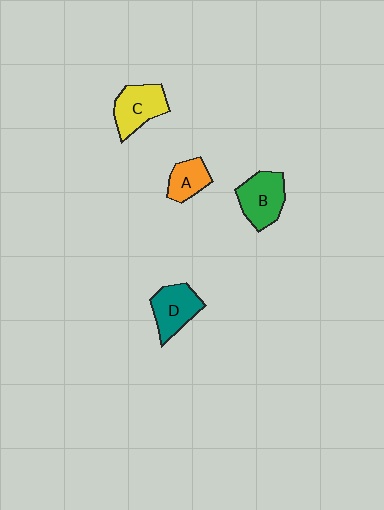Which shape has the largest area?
Shape B (green).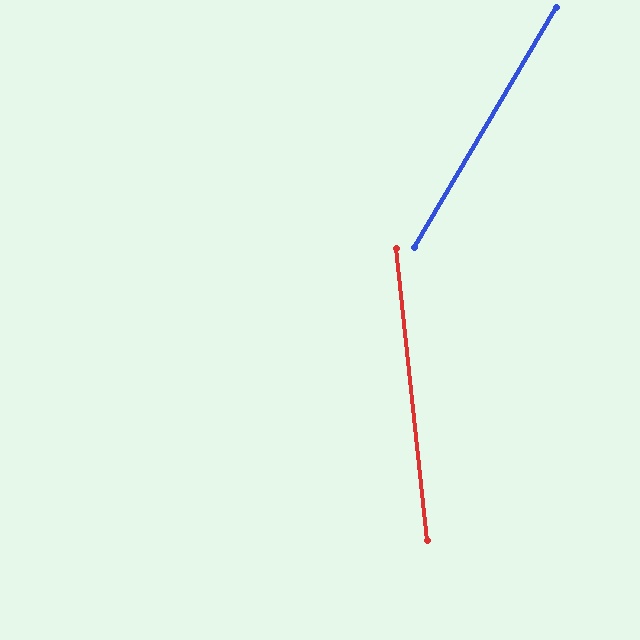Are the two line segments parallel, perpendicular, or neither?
Neither parallel nor perpendicular — they differ by about 37°.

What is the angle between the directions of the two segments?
Approximately 37 degrees.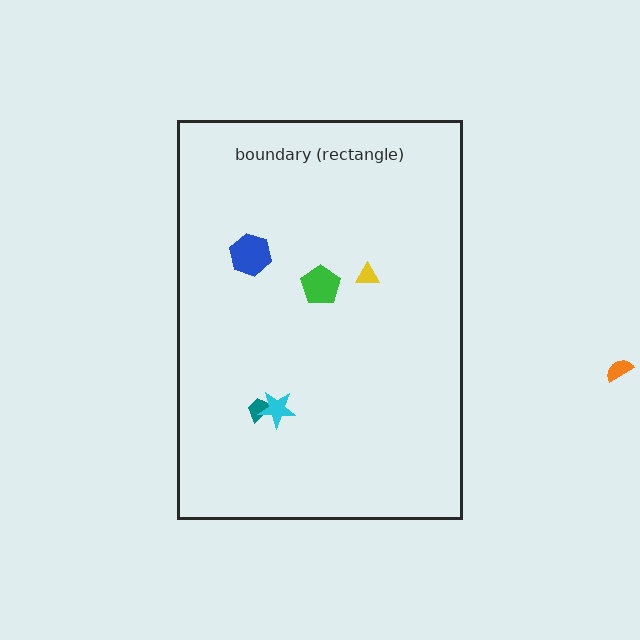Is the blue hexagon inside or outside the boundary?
Inside.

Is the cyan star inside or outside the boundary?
Inside.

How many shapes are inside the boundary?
5 inside, 1 outside.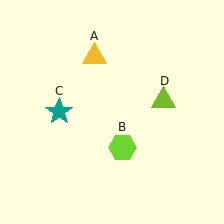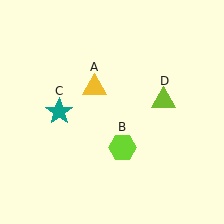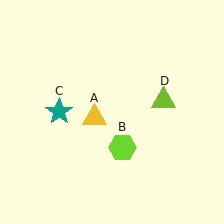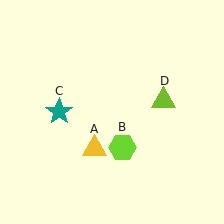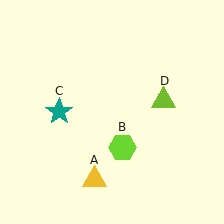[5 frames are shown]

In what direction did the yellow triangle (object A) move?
The yellow triangle (object A) moved down.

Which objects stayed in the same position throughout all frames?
Lime hexagon (object B) and teal star (object C) and lime triangle (object D) remained stationary.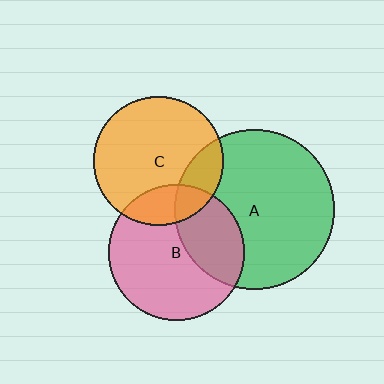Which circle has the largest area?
Circle A (green).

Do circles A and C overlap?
Yes.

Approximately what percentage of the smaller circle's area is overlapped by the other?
Approximately 20%.